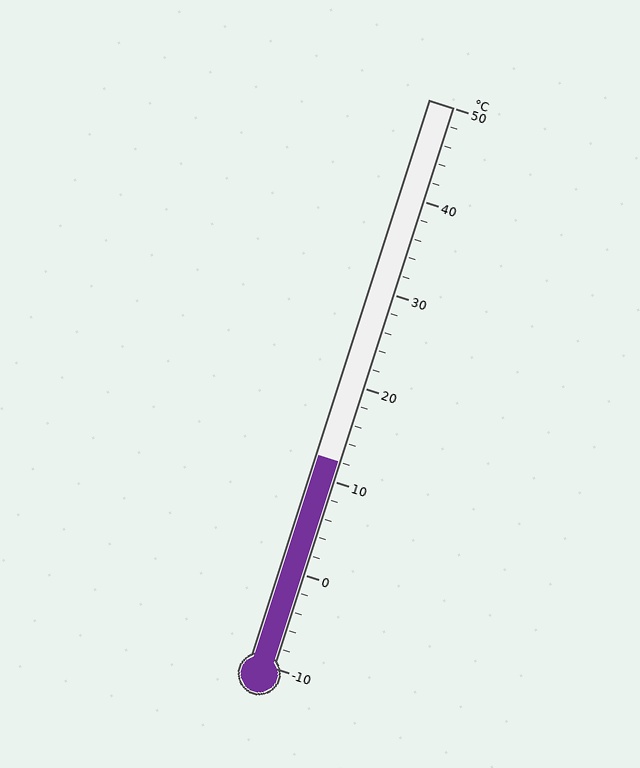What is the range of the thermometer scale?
The thermometer scale ranges from -10°C to 50°C.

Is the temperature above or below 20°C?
The temperature is below 20°C.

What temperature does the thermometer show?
The thermometer shows approximately 12°C.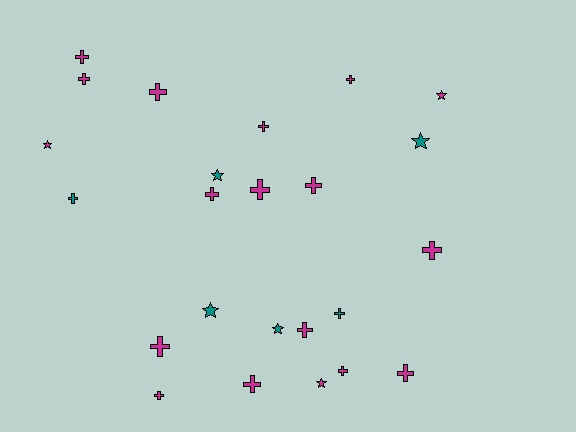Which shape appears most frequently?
Cross, with 17 objects.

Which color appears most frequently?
Magenta, with 18 objects.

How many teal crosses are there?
There are 2 teal crosses.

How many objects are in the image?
There are 24 objects.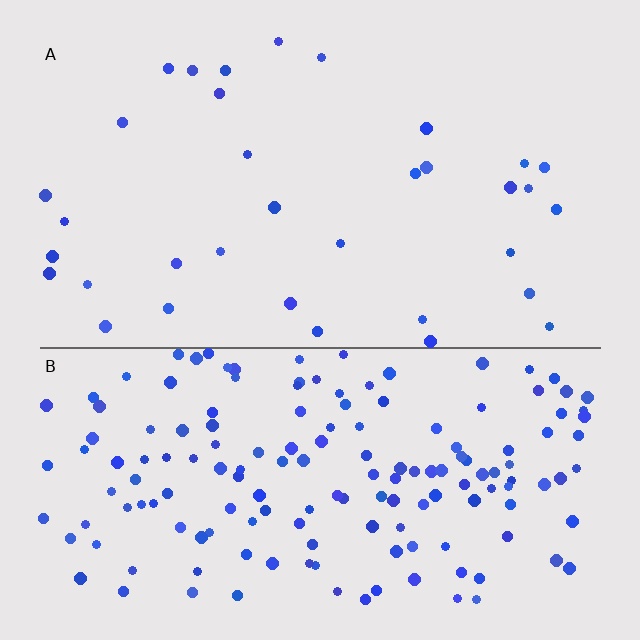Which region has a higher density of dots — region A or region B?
B (the bottom).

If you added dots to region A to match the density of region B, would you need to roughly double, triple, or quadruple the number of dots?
Approximately quadruple.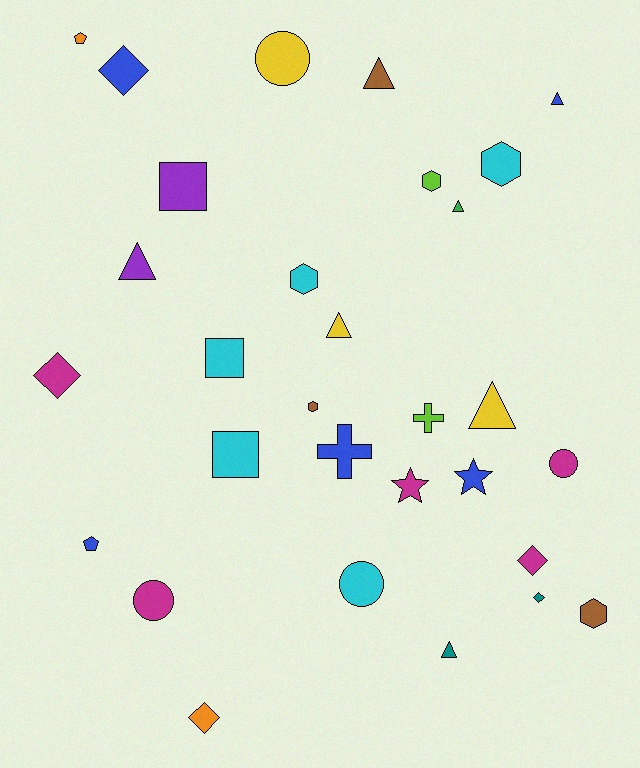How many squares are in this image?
There are 3 squares.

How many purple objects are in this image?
There are 2 purple objects.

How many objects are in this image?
There are 30 objects.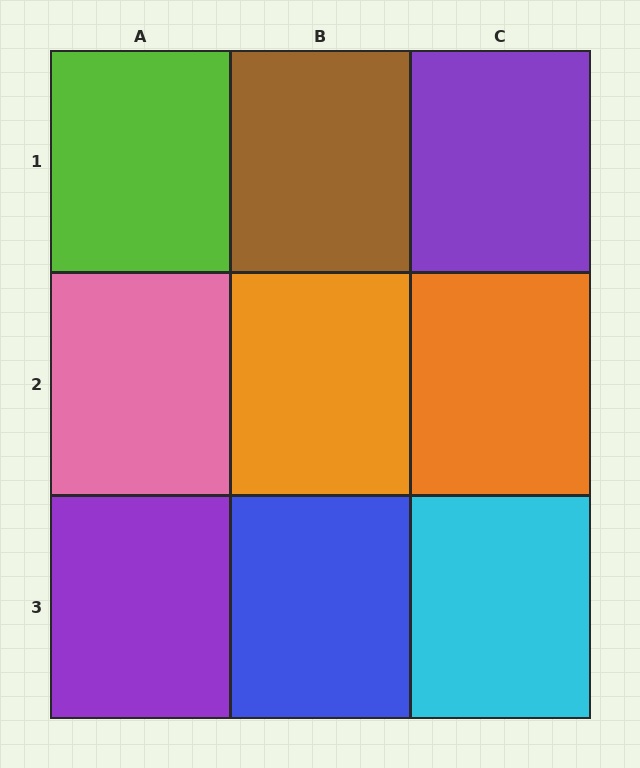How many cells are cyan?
1 cell is cyan.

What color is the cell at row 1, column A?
Lime.